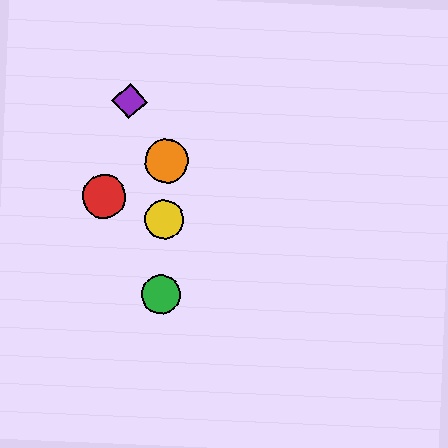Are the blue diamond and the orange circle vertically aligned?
Yes, both are at x≈167.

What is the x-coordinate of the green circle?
The green circle is at x≈161.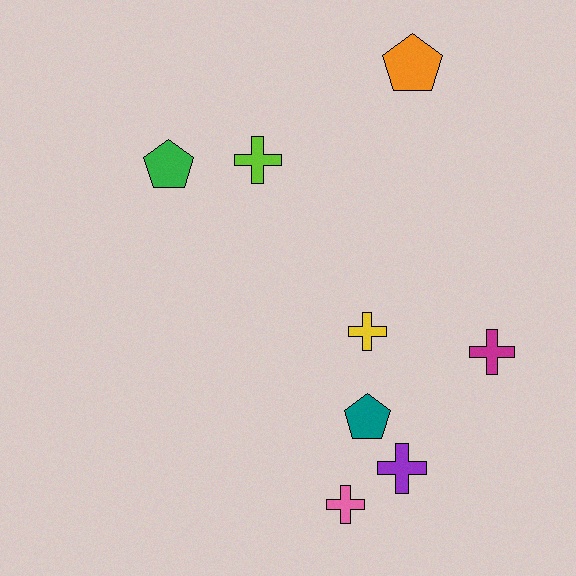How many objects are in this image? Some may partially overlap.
There are 8 objects.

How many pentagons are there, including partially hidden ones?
There are 3 pentagons.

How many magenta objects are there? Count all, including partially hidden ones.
There is 1 magenta object.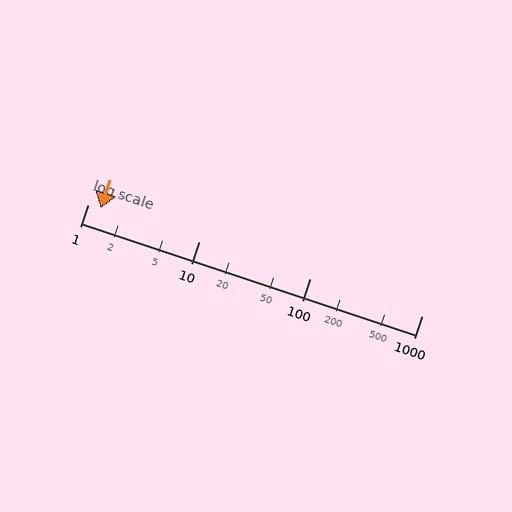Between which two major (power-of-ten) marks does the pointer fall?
The pointer is between 1 and 10.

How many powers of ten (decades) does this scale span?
The scale spans 3 decades, from 1 to 1000.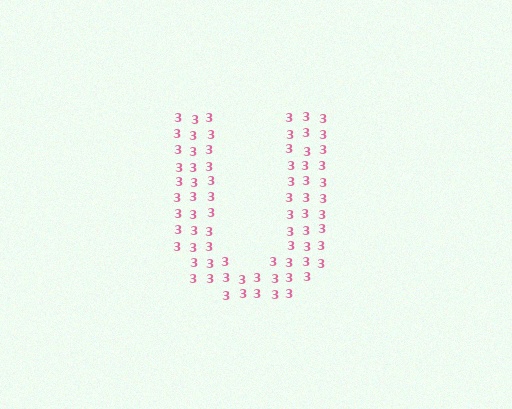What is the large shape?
The large shape is the letter U.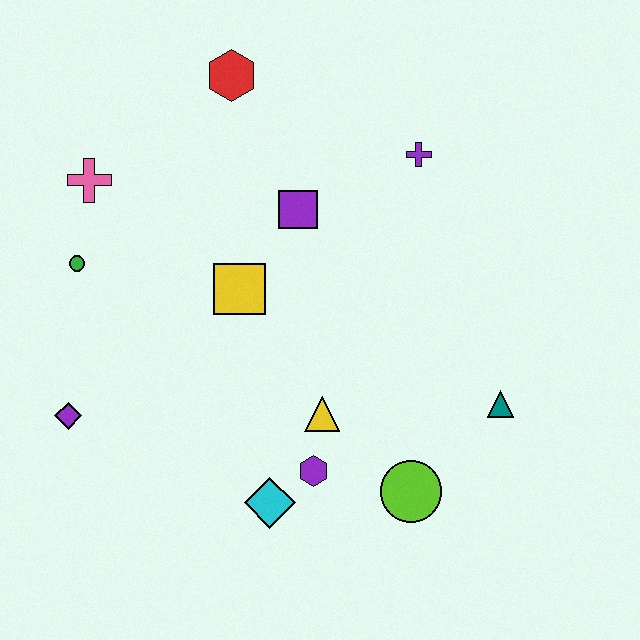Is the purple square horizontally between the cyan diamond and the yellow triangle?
Yes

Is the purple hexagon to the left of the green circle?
No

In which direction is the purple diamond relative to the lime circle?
The purple diamond is to the left of the lime circle.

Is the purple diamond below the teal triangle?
Yes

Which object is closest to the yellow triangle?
The purple hexagon is closest to the yellow triangle.